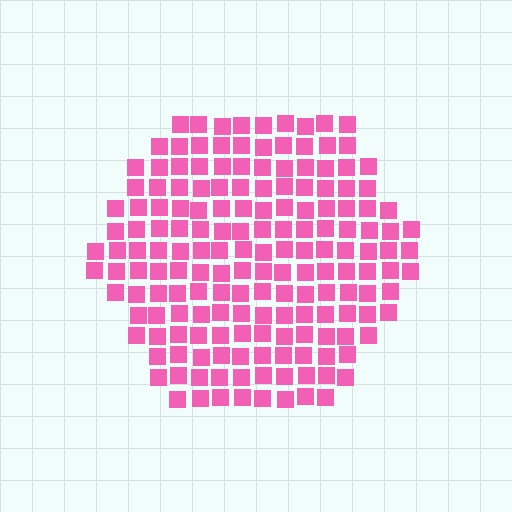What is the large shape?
The large shape is a hexagon.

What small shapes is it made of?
It is made of small squares.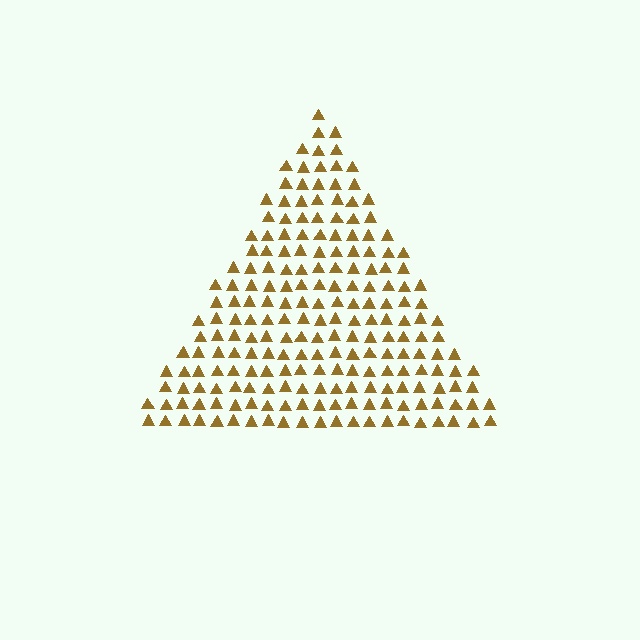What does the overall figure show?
The overall figure shows a triangle.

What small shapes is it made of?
It is made of small triangles.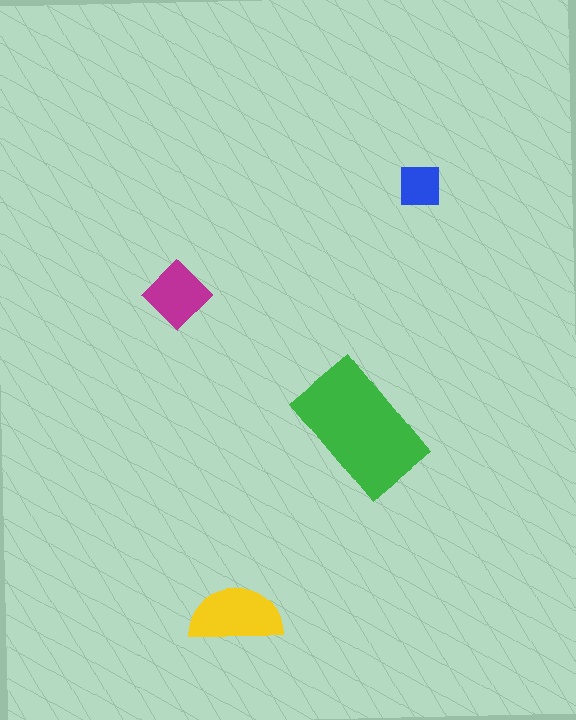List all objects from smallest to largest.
The blue square, the magenta diamond, the yellow semicircle, the green rectangle.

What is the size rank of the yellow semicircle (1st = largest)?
2nd.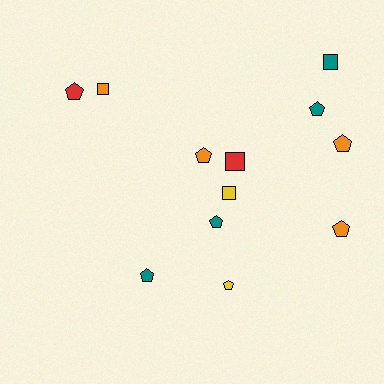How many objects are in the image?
There are 12 objects.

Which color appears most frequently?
Teal, with 4 objects.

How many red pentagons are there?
There is 1 red pentagon.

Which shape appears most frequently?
Pentagon, with 8 objects.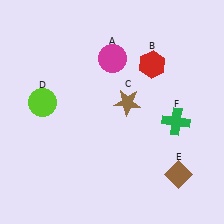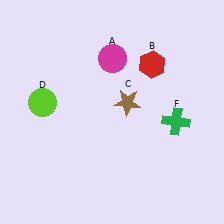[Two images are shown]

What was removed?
The brown diamond (E) was removed in Image 2.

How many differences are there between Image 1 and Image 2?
There is 1 difference between the two images.